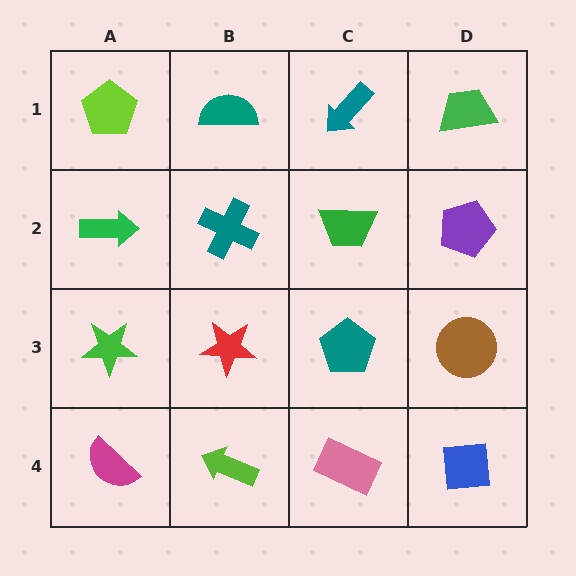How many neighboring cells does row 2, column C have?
4.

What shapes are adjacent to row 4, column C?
A teal pentagon (row 3, column C), a lime arrow (row 4, column B), a blue square (row 4, column D).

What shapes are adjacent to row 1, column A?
A green arrow (row 2, column A), a teal semicircle (row 1, column B).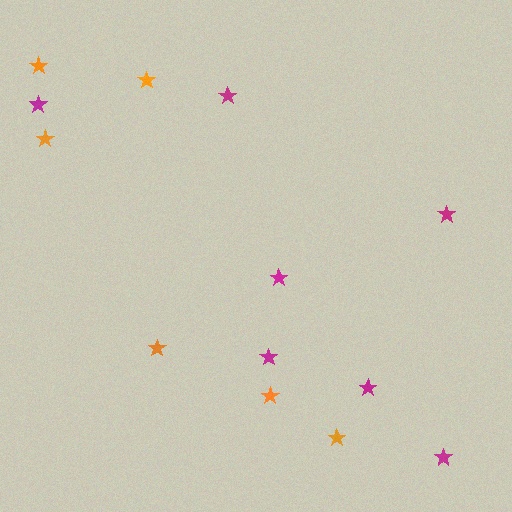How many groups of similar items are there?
There are 2 groups: one group of magenta stars (7) and one group of orange stars (6).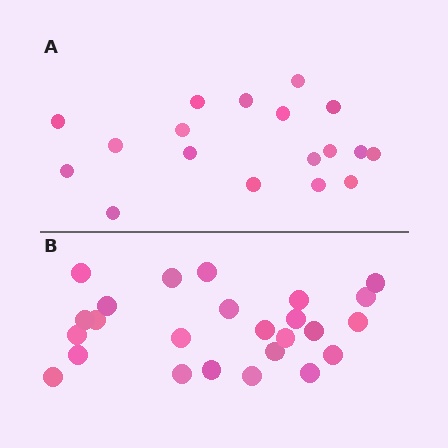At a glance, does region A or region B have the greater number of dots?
Region B (the bottom region) has more dots.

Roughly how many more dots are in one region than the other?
Region B has roughly 8 or so more dots than region A.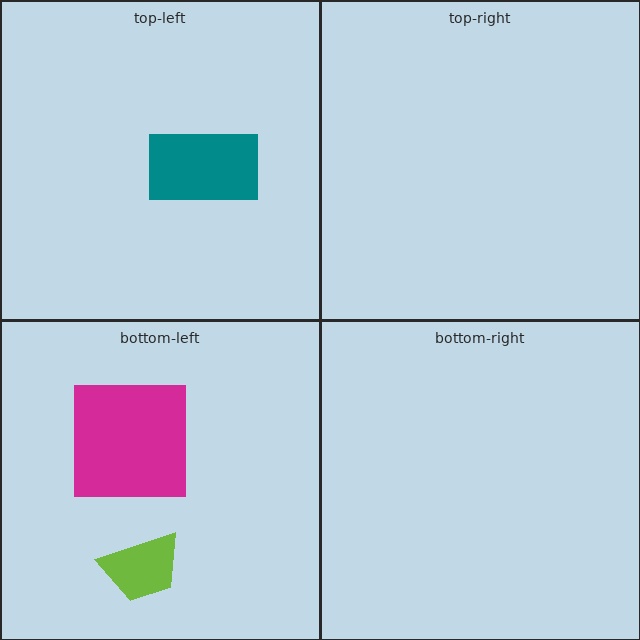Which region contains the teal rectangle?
The top-left region.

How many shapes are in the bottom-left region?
2.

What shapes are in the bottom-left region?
The magenta square, the lime trapezoid.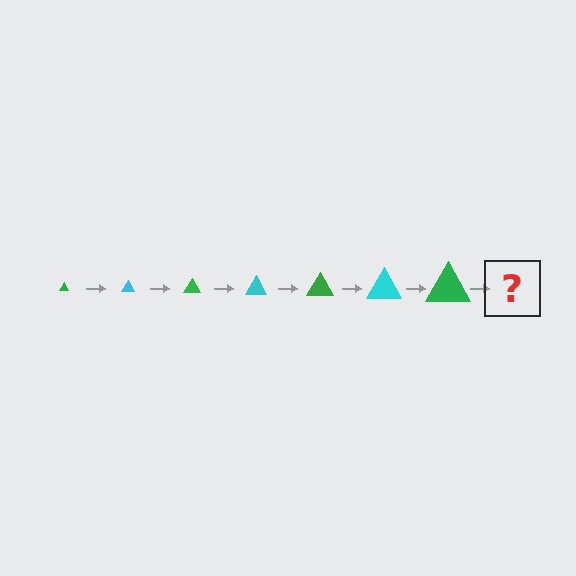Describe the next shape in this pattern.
It should be a cyan triangle, larger than the previous one.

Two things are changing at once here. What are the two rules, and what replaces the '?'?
The two rules are that the triangle grows larger each step and the color cycles through green and cyan. The '?' should be a cyan triangle, larger than the previous one.